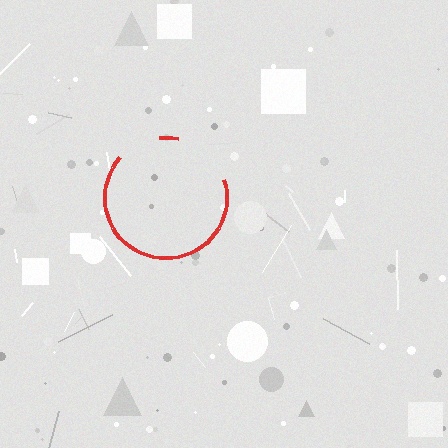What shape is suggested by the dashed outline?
The dashed outline suggests a circle.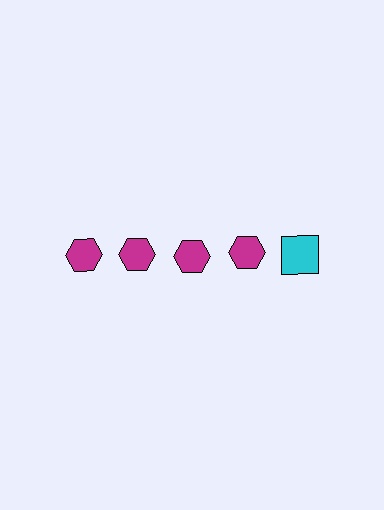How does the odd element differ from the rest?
It differs in both color (cyan instead of magenta) and shape (square instead of hexagon).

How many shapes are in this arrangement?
There are 5 shapes arranged in a grid pattern.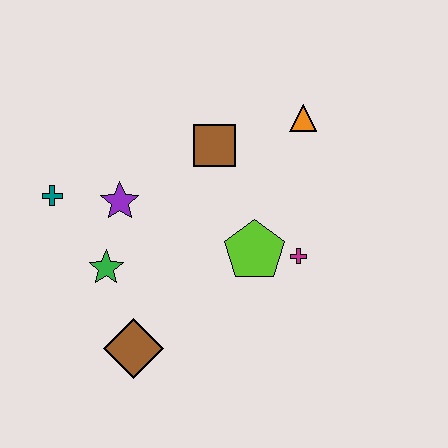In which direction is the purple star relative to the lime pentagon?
The purple star is to the left of the lime pentagon.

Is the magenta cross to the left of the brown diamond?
No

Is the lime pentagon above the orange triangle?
No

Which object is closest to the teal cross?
The purple star is closest to the teal cross.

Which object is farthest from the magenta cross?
The teal cross is farthest from the magenta cross.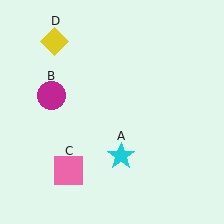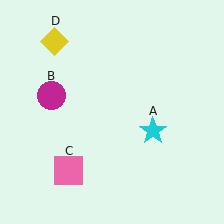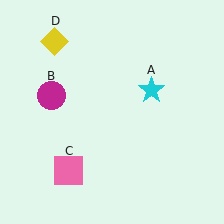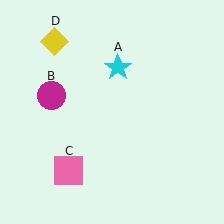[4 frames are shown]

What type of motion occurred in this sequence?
The cyan star (object A) rotated counterclockwise around the center of the scene.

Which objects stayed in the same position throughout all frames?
Magenta circle (object B) and pink square (object C) and yellow diamond (object D) remained stationary.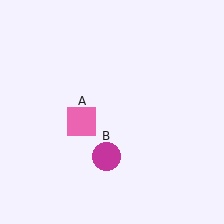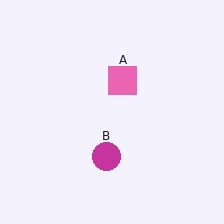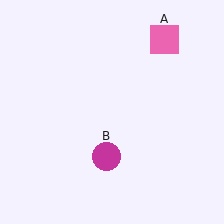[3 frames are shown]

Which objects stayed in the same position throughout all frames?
Magenta circle (object B) remained stationary.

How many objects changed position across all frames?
1 object changed position: pink square (object A).